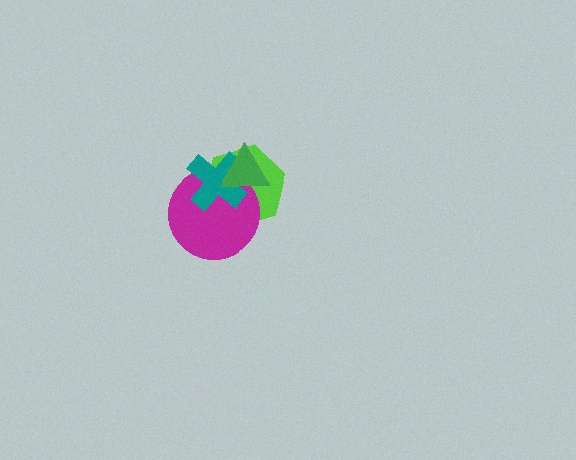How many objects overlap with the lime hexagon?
3 objects overlap with the lime hexagon.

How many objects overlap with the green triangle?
3 objects overlap with the green triangle.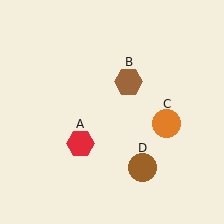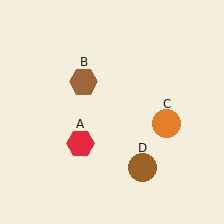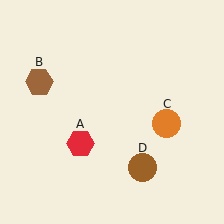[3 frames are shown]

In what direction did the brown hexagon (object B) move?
The brown hexagon (object B) moved left.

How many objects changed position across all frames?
1 object changed position: brown hexagon (object B).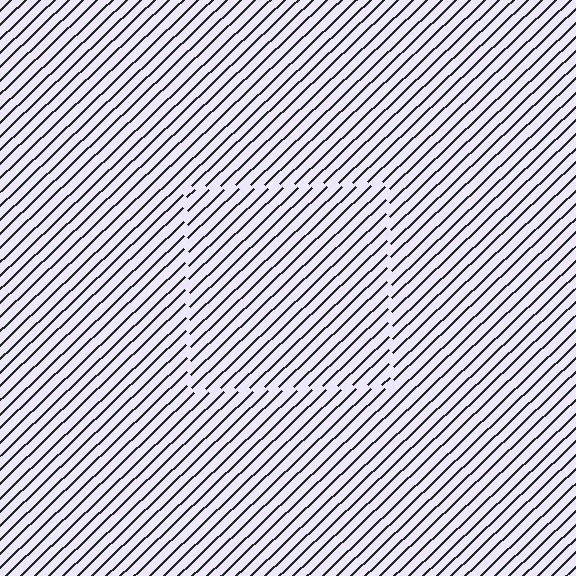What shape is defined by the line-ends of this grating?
An illusory square. The interior of the shape contains the same grating, shifted by half a period — the contour is defined by the phase discontinuity where line-ends from the inner and outer gratings abut.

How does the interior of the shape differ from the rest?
The interior of the shape contains the same grating, shifted by half a period — the contour is defined by the phase discontinuity where line-ends from the inner and outer gratings abut.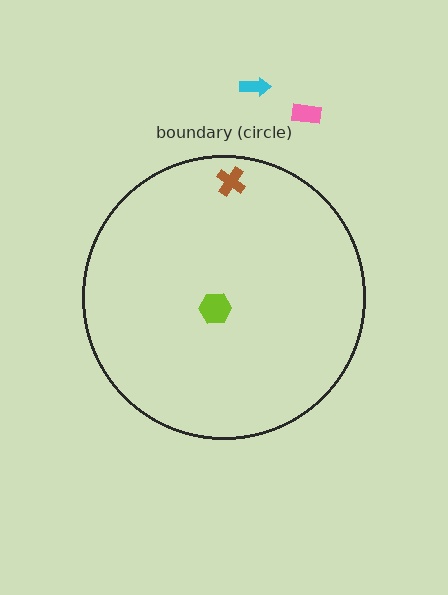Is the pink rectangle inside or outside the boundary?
Outside.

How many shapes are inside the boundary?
2 inside, 2 outside.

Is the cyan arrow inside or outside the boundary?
Outside.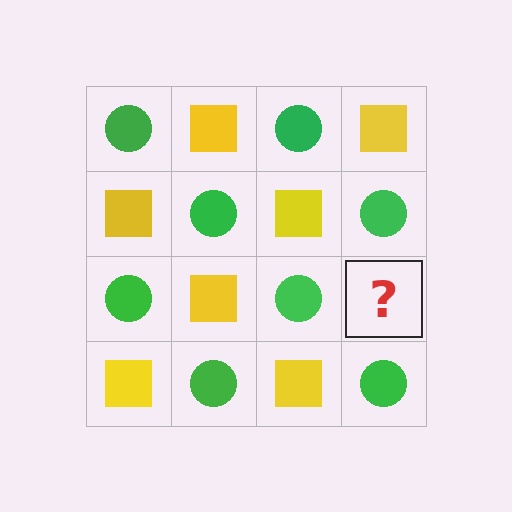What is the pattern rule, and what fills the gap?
The rule is that it alternates green circle and yellow square in a checkerboard pattern. The gap should be filled with a yellow square.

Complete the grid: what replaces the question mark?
The question mark should be replaced with a yellow square.